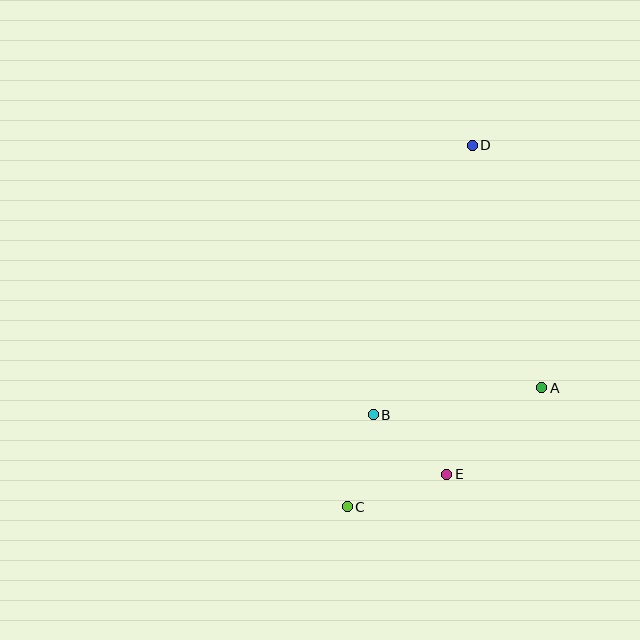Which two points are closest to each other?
Points B and E are closest to each other.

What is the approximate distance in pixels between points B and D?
The distance between B and D is approximately 287 pixels.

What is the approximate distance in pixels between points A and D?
The distance between A and D is approximately 252 pixels.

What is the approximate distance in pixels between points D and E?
The distance between D and E is approximately 330 pixels.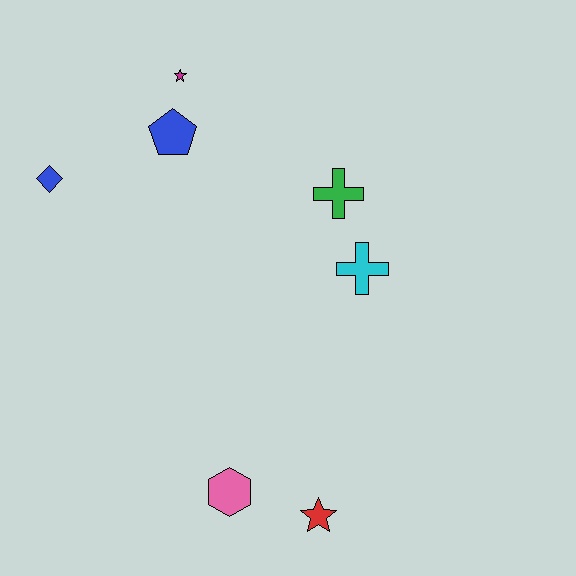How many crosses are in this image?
There are 2 crosses.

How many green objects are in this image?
There is 1 green object.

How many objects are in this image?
There are 7 objects.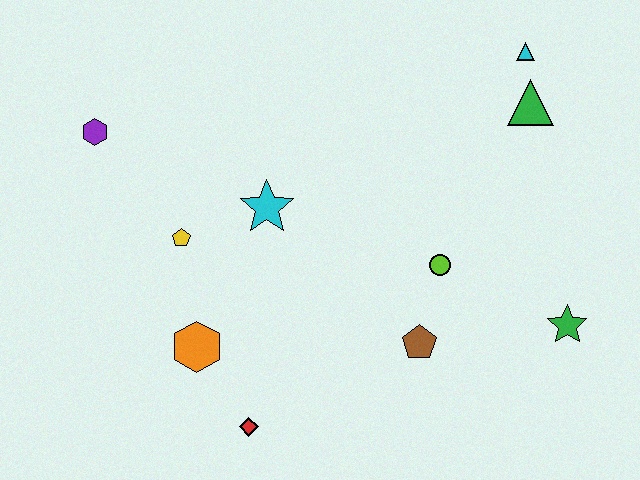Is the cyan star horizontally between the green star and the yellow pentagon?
Yes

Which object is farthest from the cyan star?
The green star is farthest from the cyan star.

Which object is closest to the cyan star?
The yellow pentagon is closest to the cyan star.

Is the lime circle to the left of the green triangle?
Yes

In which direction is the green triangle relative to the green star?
The green triangle is above the green star.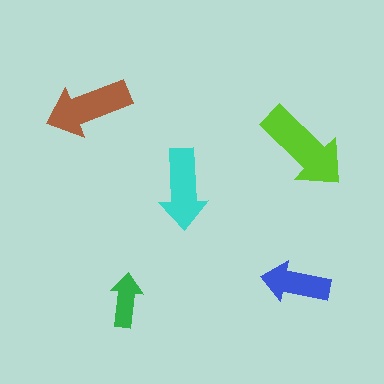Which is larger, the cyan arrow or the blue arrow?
The cyan one.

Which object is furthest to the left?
The brown arrow is leftmost.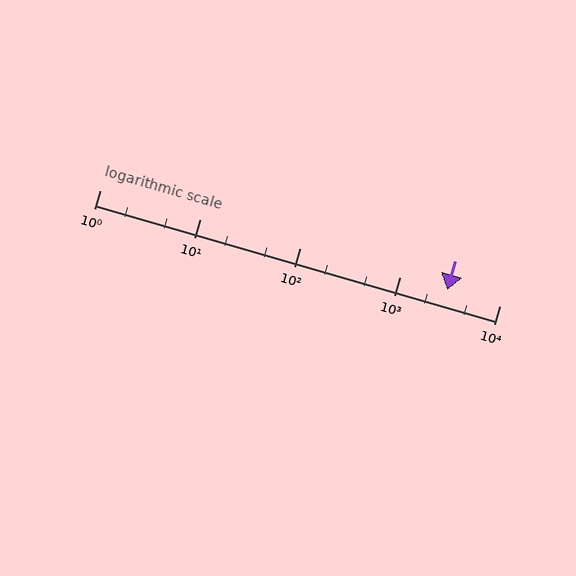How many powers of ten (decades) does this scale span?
The scale spans 4 decades, from 1 to 10000.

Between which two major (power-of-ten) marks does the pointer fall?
The pointer is between 1000 and 10000.